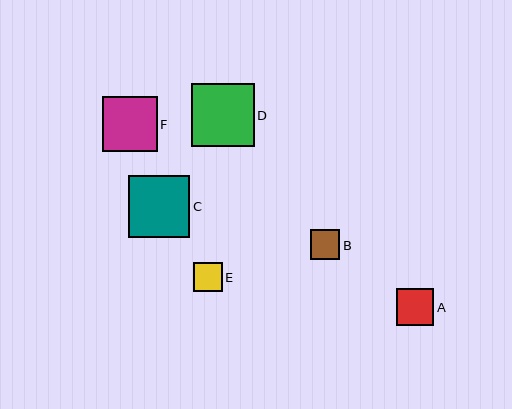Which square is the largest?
Square D is the largest with a size of approximately 63 pixels.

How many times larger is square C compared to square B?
Square C is approximately 2.0 times the size of square B.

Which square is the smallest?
Square E is the smallest with a size of approximately 29 pixels.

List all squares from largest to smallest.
From largest to smallest: D, C, F, A, B, E.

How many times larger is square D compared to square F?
Square D is approximately 1.2 times the size of square F.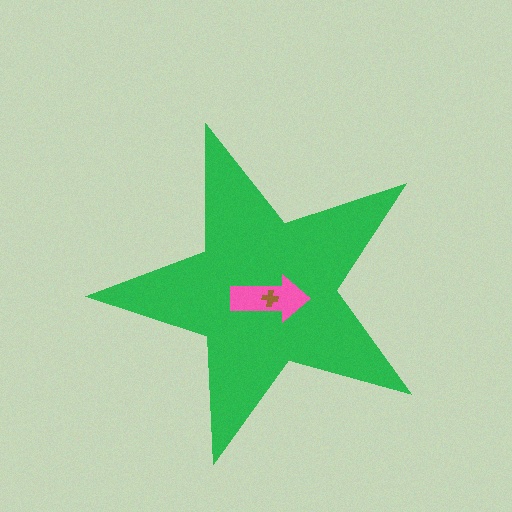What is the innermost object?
The brown cross.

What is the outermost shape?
The green star.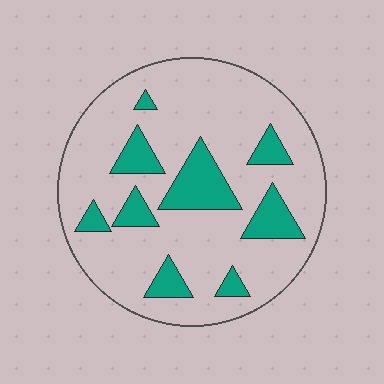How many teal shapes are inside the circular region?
9.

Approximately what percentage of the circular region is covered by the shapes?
Approximately 20%.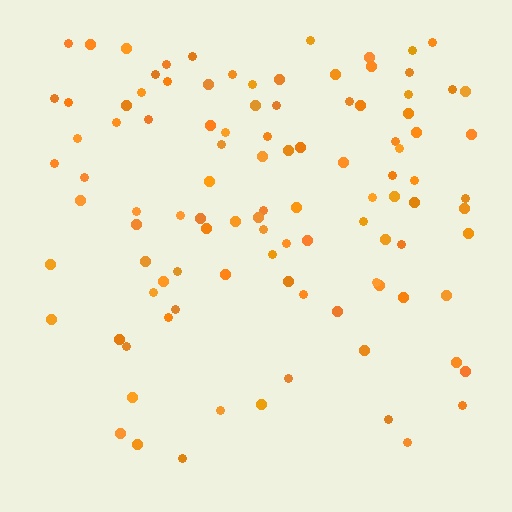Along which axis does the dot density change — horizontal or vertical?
Vertical.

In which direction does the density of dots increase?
From bottom to top, with the top side densest.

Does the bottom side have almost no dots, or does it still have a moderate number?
Still a moderate number, just noticeably fewer than the top.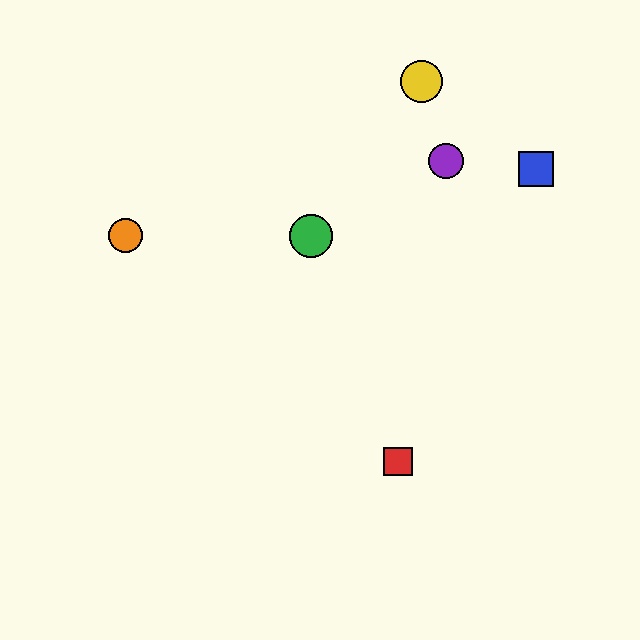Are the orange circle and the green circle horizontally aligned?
Yes, both are at y≈236.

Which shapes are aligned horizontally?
The green circle, the orange circle are aligned horizontally.